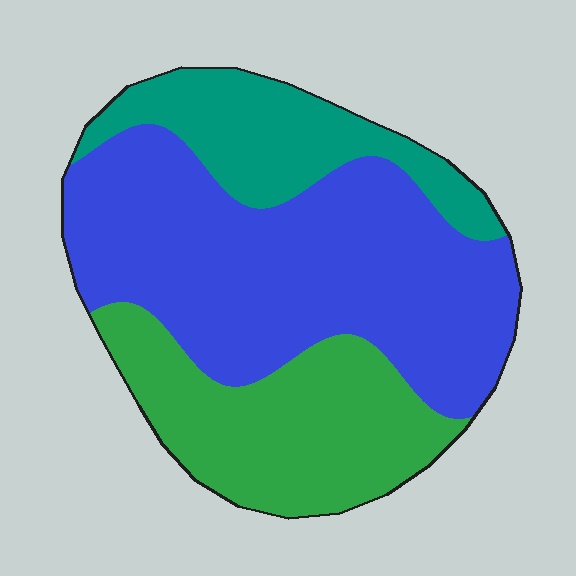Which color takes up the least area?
Teal, at roughly 20%.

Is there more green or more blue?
Blue.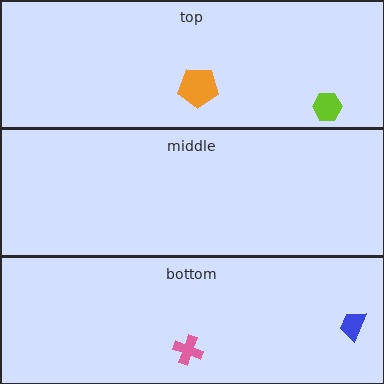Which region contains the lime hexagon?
The top region.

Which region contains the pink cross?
The bottom region.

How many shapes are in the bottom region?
2.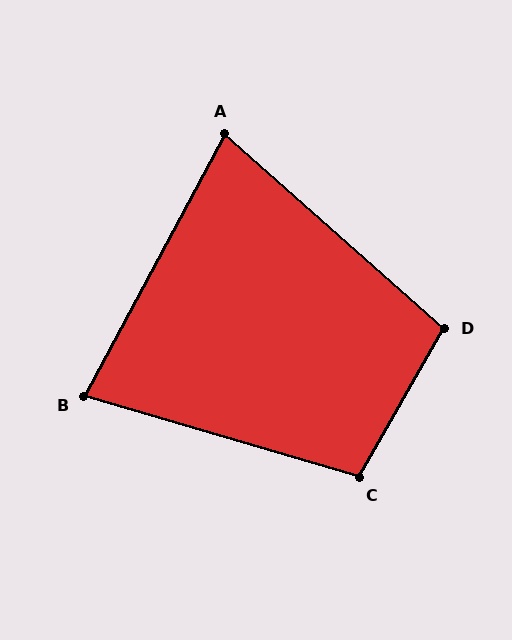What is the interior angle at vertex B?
Approximately 78 degrees (acute).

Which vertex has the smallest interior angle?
A, at approximately 77 degrees.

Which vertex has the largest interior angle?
C, at approximately 103 degrees.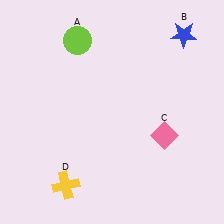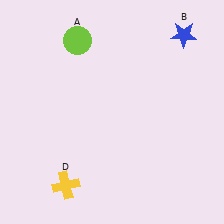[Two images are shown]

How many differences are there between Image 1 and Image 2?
There is 1 difference between the two images.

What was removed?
The pink diamond (C) was removed in Image 2.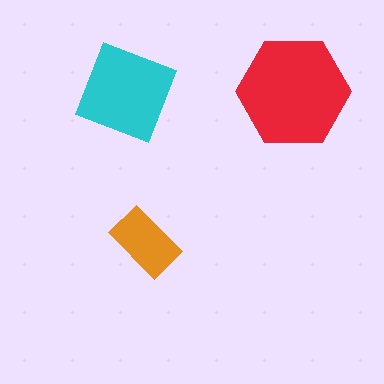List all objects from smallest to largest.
The orange rectangle, the cyan square, the red hexagon.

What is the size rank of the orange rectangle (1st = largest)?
3rd.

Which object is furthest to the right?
The red hexagon is rightmost.